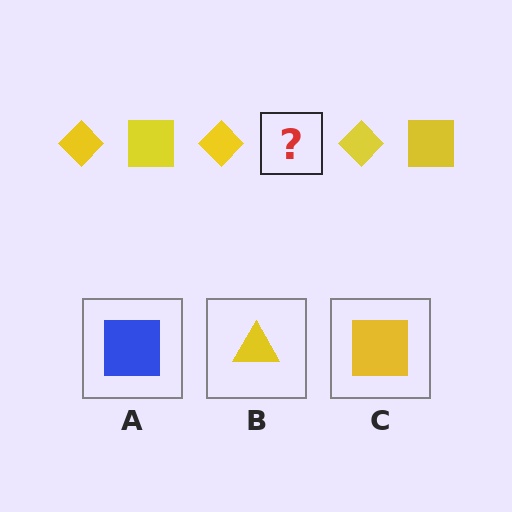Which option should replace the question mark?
Option C.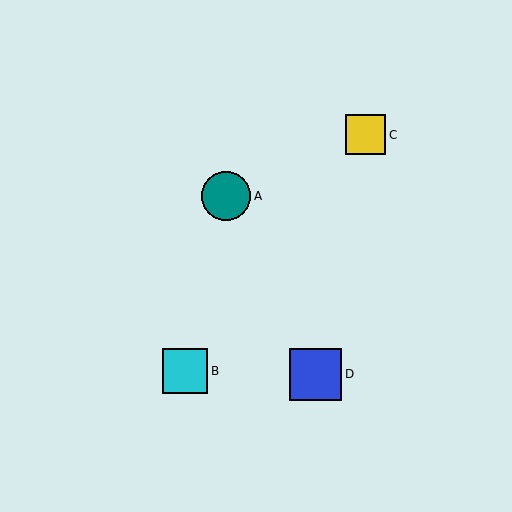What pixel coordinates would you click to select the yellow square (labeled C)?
Click at (366, 135) to select the yellow square C.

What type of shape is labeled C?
Shape C is a yellow square.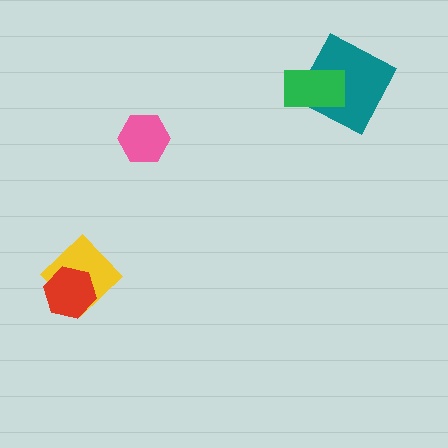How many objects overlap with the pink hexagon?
0 objects overlap with the pink hexagon.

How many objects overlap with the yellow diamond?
1 object overlaps with the yellow diamond.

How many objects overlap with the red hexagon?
1 object overlaps with the red hexagon.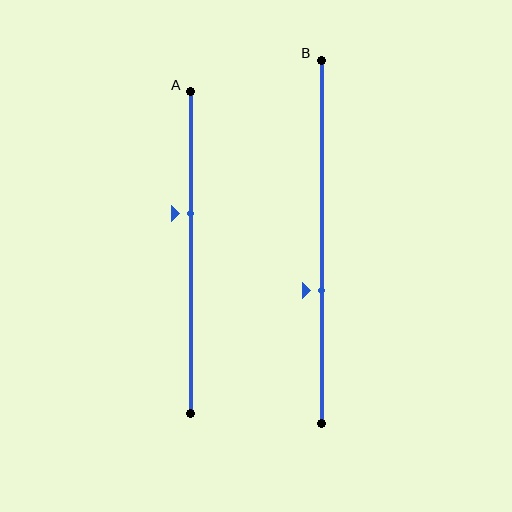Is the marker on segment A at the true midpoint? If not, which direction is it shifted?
No, the marker on segment A is shifted upward by about 12% of the segment length.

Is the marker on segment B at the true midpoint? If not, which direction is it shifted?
No, the marker on segment B is shifted downward by about 13% of the segment length.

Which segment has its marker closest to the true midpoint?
Segment A has its marker closest to the true midpoint.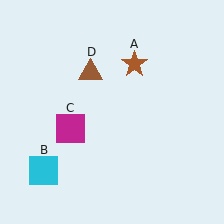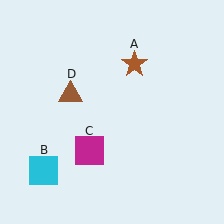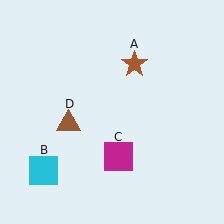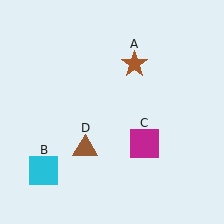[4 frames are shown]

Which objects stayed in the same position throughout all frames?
Brown star (object A) and cyan square (object B) remained stationary.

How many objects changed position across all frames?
2 objects changed position: magenta square (object C), brown triangle (object D).